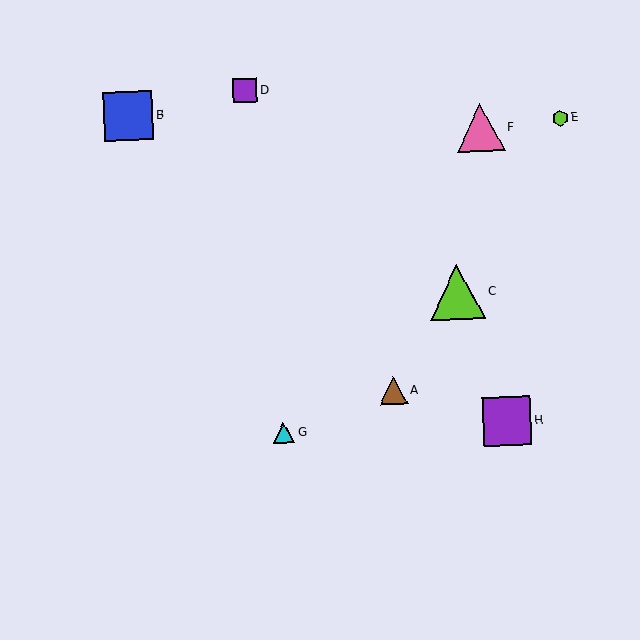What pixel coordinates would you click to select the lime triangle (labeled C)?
Click at (457, 292) to select the lime triangle C.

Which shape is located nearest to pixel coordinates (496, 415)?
The purple square (labeled H) at (507, 421) is nearest to that location.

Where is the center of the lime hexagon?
The center of the lime hexagon is at (560, 118).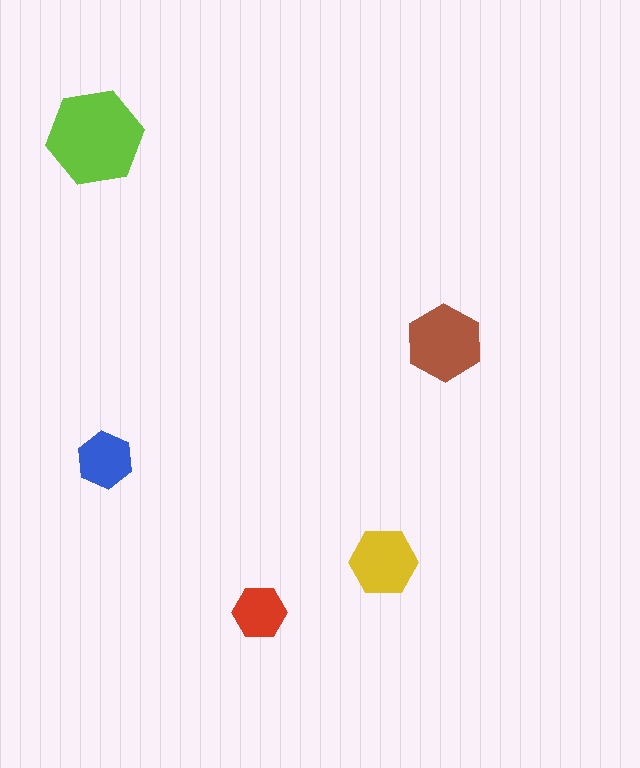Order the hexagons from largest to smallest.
the lime one, the brown one, the yellow one, the blue one, the red one.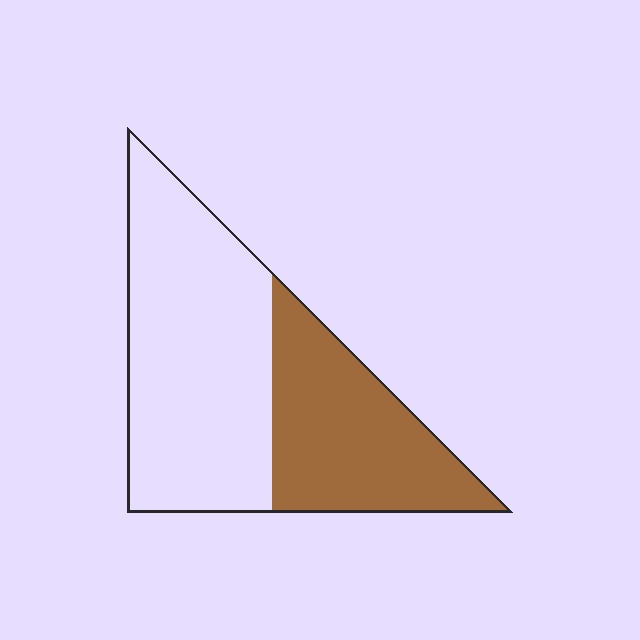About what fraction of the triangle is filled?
About two fifths (2/5).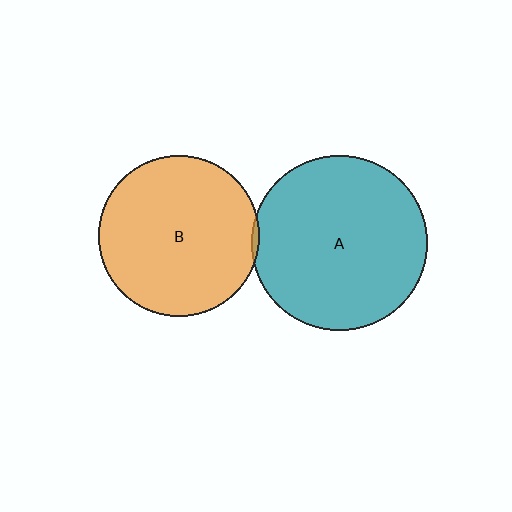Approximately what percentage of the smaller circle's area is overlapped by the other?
Approximately 5%.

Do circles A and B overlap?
Yes.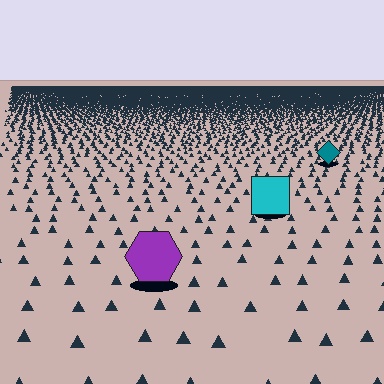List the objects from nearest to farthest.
From nearest to farthest: the purple hexagon, the cyan square, the teal diamond.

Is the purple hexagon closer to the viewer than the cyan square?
Yes. The purple hexagon is closer — you can tell from the texture gradient: the ground texture is coarser near it.